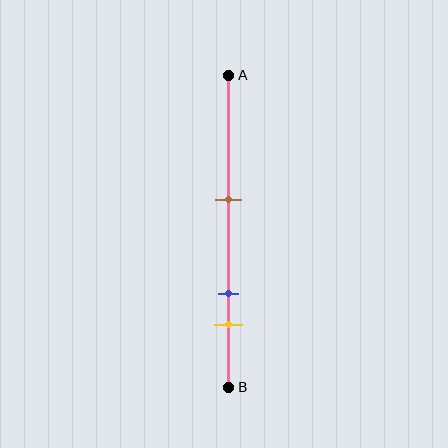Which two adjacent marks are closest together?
The blue and yellow marks are the closest adjacent pair.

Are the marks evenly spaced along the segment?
No, the marks are not evenly spaced.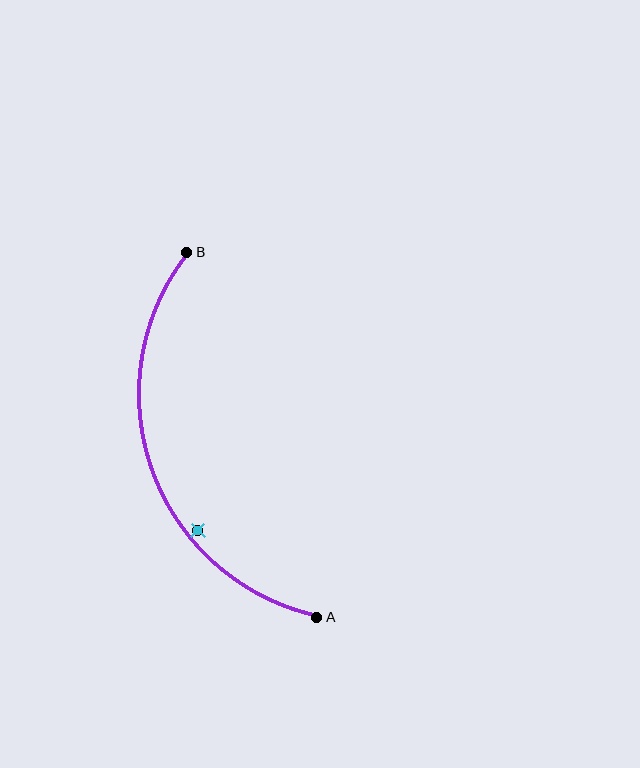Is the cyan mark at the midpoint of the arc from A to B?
No — the cyan mark does not lie on the arc at all. It sits slightly inside the curve.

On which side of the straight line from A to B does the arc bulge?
The arc bulges to the left of the straight line connecting A and B.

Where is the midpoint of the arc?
The arc midpoint is the point on the curve farthest from the straight line joining A and B. It sits to the left of that line.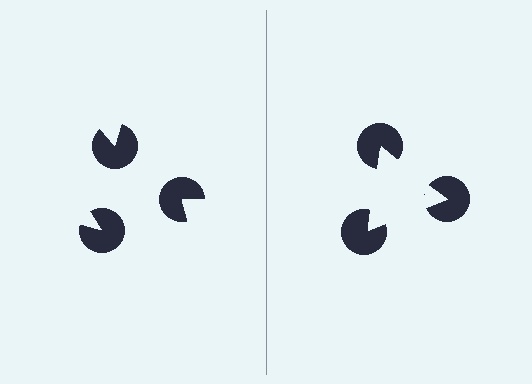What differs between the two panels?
The pac-man discs are positioned identically on both sides; only the wedge orientations differ. On the right they align to a triangle; on the left they are misaligned.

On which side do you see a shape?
An illusory triangle appears on the right side. On the left side the wedge cuts are rotated, so no coherent shape forms.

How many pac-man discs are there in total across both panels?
6 — 3 on each side.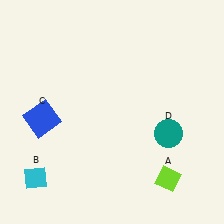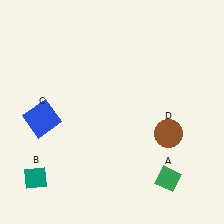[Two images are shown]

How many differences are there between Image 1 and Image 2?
There are 3 differences between the two images.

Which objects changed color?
A changed from lime to green. B changed from cyan to teal. D changed from teal to brown.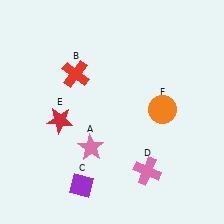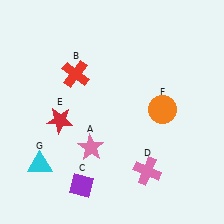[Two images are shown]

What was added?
A cyan triangle (G) was added in Image 2.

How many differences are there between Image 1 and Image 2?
There is 1 difference between the two images.